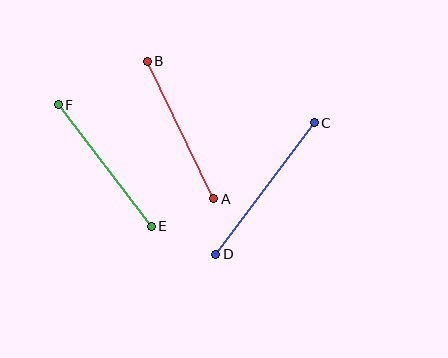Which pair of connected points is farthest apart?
Points C and D are farthest apart.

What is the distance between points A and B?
The distance is approximately 153 pixels.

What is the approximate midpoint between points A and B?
The midpoint is at approximately (181, 130) pixels.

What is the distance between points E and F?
The distance is approximately 153 pixels.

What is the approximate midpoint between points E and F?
The midpoint is at approximately (105, 165) pixels.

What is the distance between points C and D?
The distance is approximately 164 pixels.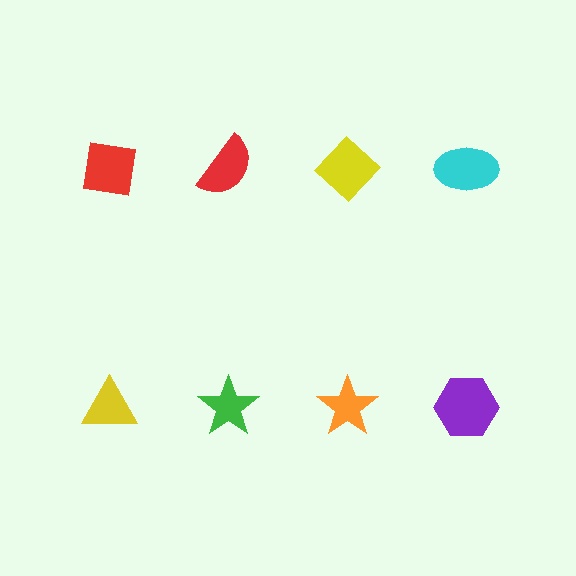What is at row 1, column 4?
A cyan ellipse.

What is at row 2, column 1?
A yellow triangle.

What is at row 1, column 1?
A red square.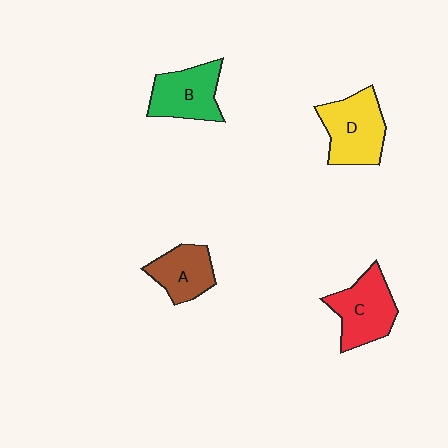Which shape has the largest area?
Shape D (yellow).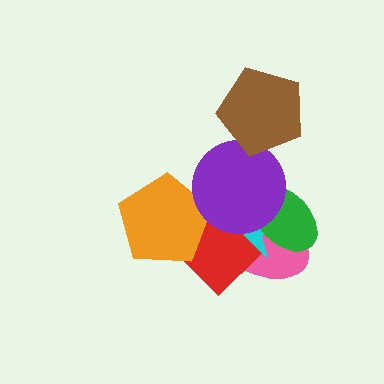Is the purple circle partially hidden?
Yes, it is partially covered by another shape.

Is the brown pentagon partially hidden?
No, no other shape covers it.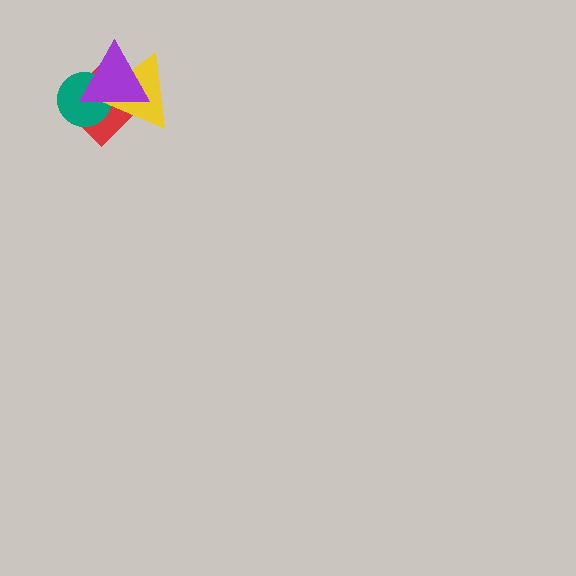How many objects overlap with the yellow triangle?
3 objects overlap with the yellow triangle.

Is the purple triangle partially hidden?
No, no other shape covers it.